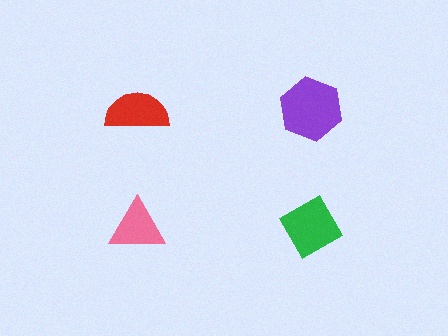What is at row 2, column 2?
A green diamond.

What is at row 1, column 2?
A purple hexagon.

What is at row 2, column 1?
A pink triangle.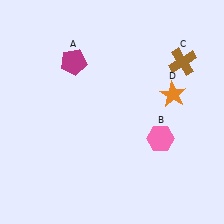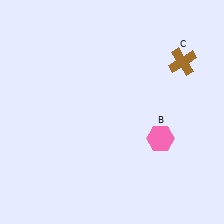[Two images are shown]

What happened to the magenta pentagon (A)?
The magenta pentagon (A) was removed in Image 2. It was in the top-left area of Image 1.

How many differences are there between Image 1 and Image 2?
There are 2 differences between the two images.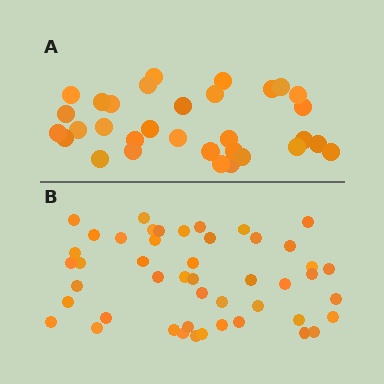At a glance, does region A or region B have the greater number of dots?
Region B (the bottom region) has more dots.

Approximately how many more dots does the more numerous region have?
Region B has approximately 15 more dots than region A.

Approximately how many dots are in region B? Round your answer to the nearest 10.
About 50 dots. (The exact count is 47, which rounds to 50.)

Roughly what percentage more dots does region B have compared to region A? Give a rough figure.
About 45% more.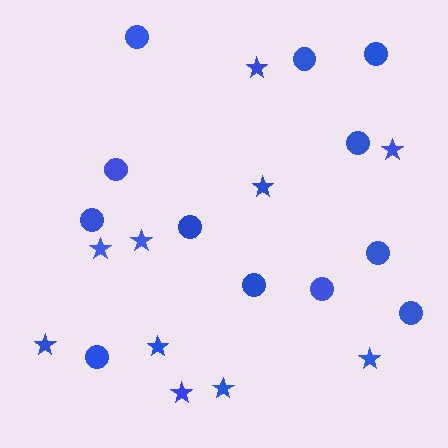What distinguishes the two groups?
There are 2 groups: one group of circles (12) and one group of stars (10).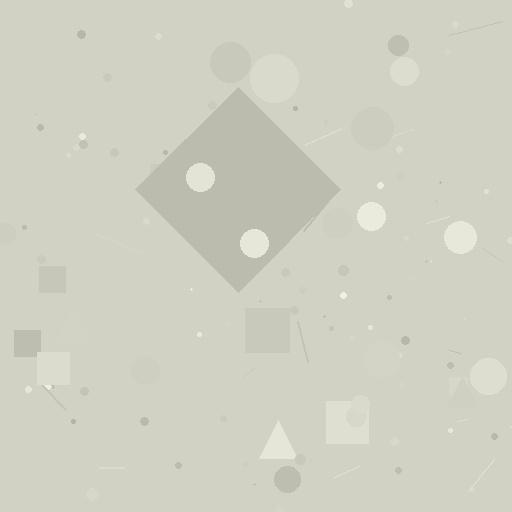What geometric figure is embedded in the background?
A diamond is embedded in the background.